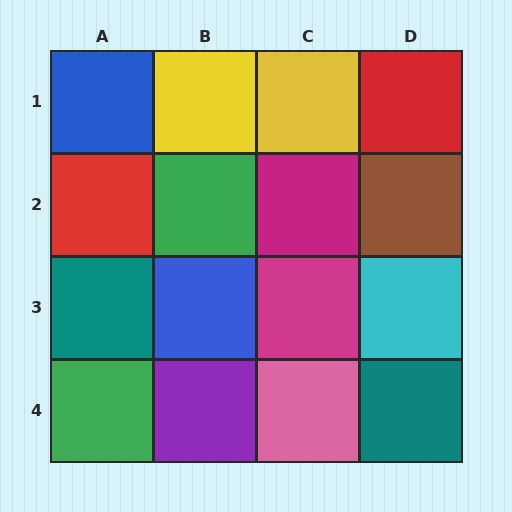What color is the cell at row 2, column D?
Brown.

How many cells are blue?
2 cells are blue.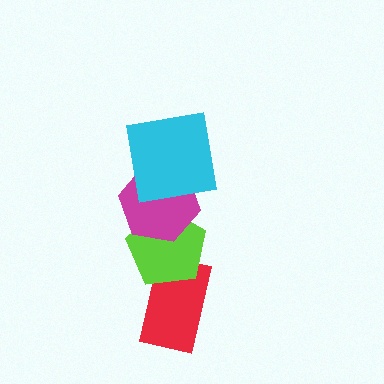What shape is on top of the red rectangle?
The lime pentagon is on top of the red rectangle.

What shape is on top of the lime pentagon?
The magenta hexagon is on top of the lime pentagon.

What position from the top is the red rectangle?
The red rectangle is 4th from the top.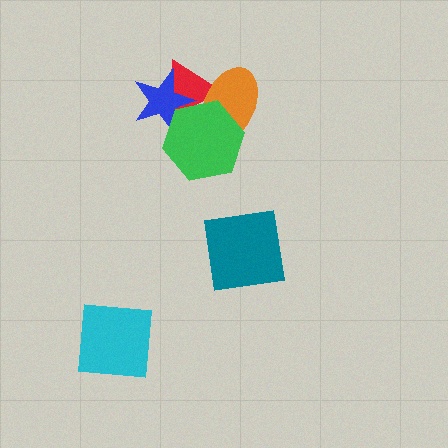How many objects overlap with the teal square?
0 objects overlap with the teal square.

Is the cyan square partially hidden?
No, no other shape covers it.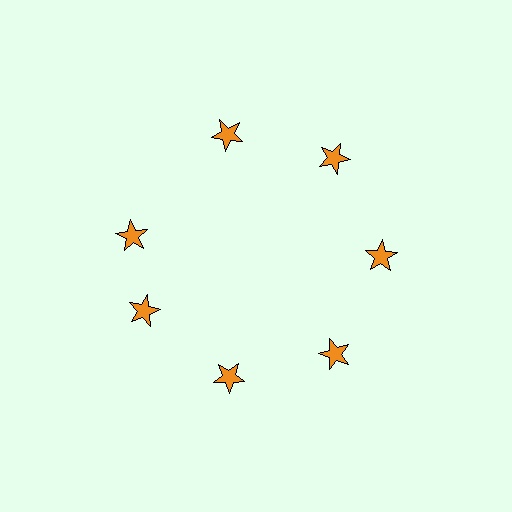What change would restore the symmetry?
The symmetry would be restored by rotating it back into even spacing with its neighbors so that all 7 stars sit at equal angles and equal distance from the center.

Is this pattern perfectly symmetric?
No. The 7 orange stars are arranged in a ring, but one element near the 10 o'clock position is rotated out of alignment along the ring, breaking the 7-fold rotational symmetry.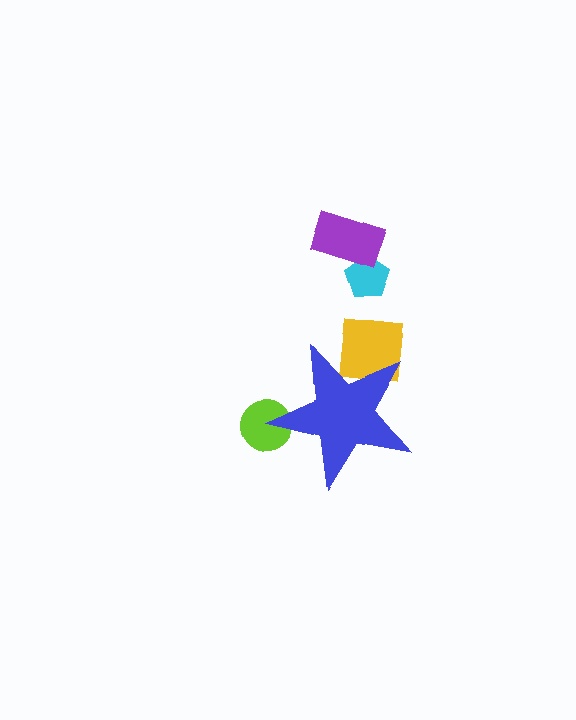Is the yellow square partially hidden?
Yes, the yellow square is partially hidden behind the blue star.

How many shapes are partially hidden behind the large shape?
2 shapes are partially hidden.